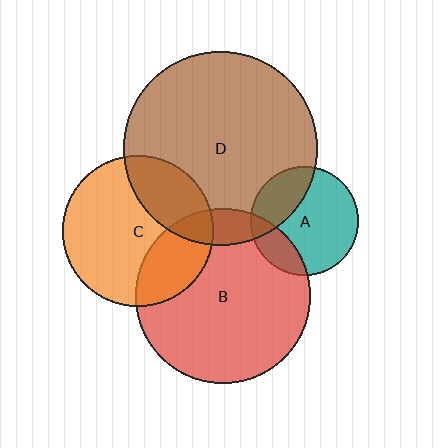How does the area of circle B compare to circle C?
Approximately 1.3 times.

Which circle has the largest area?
Circle D (brown).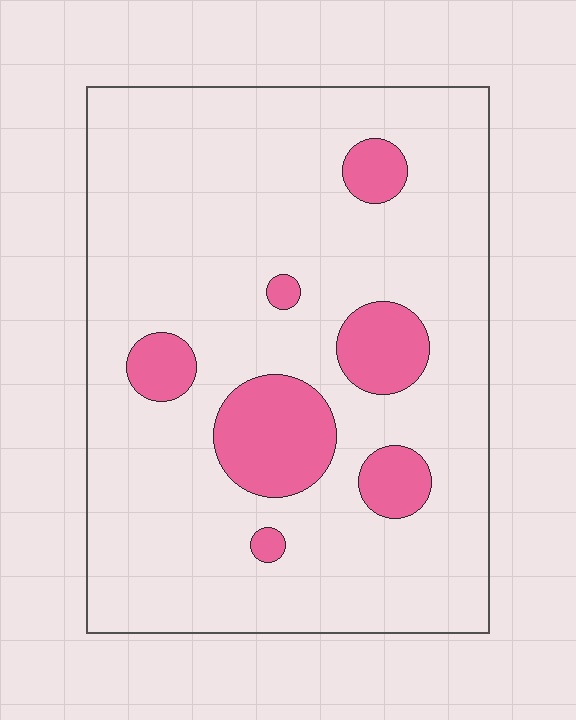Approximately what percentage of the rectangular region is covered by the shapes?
Approximately 15%.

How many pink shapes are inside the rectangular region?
7.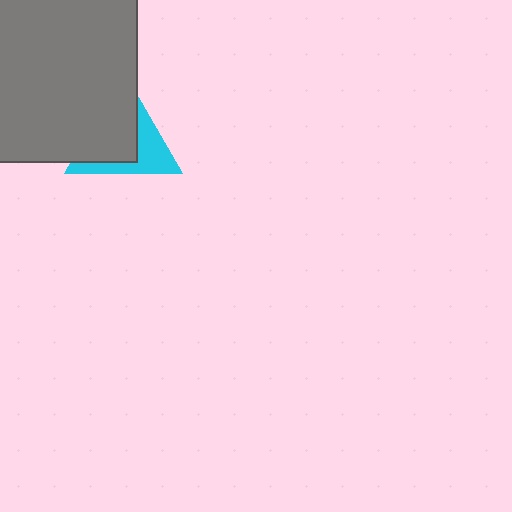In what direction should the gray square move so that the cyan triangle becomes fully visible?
The gray square should move left. That is the shortest direction to clear the overlap and leave the cyan triangle fully visible.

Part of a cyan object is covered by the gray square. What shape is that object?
It is a triangle.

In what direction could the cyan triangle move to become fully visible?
The cyan triangle could move right. That would shift it out from behind the gray square entirely.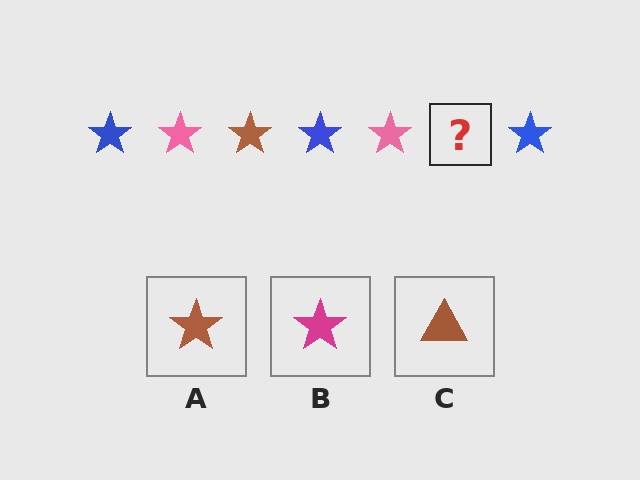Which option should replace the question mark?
Option A.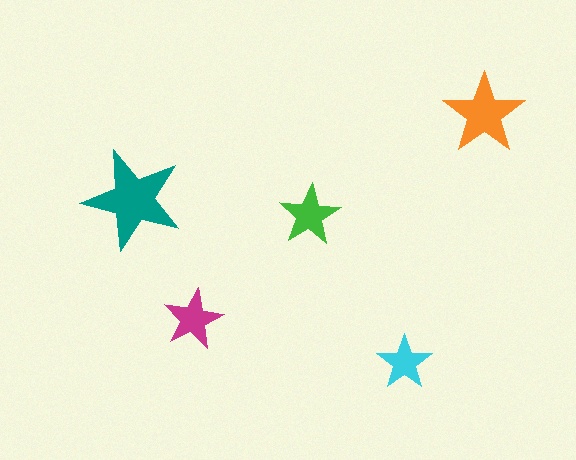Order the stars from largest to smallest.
the teal one, the orange one, the green one, the magenta one, the cyan one.